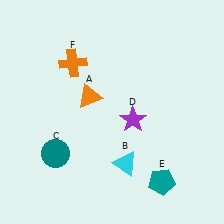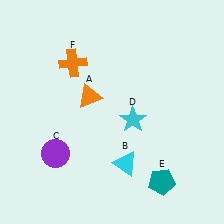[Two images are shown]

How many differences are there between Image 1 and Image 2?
There are 2 differences between the two images.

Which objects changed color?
C changed from teal to purple. D changed from purple to cyan.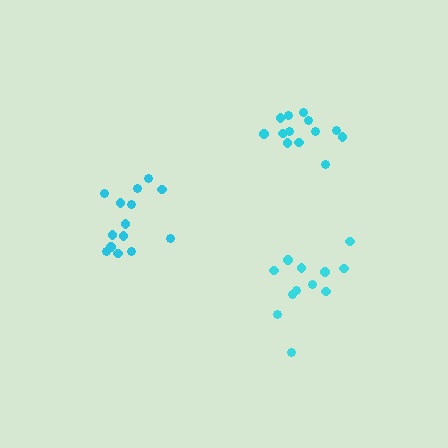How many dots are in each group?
Group 1: 13 dots, Group 2: 12 dots, Group 3: 14 dots (39 total).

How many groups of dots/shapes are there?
There are 3 groups.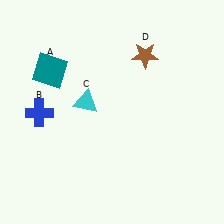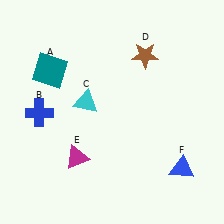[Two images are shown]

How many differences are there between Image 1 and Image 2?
There are 2 differences between the two images.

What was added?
A magenta triangle (E), a blue triangle (F) were added in Image 2.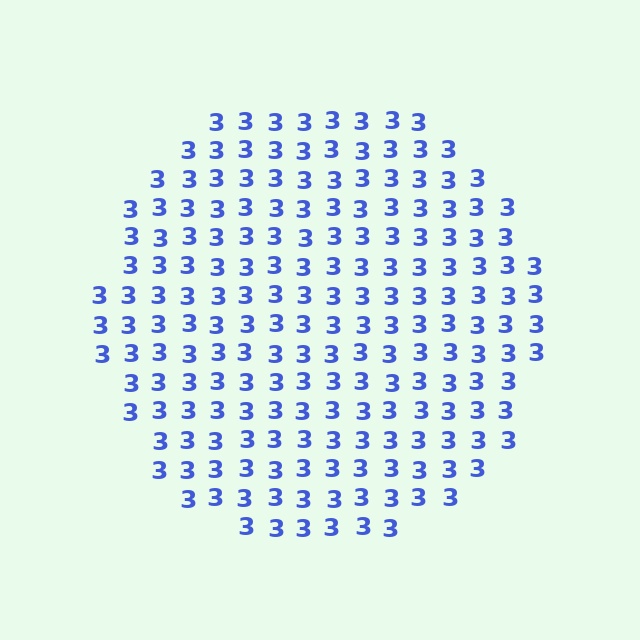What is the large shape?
The large shape is a circle.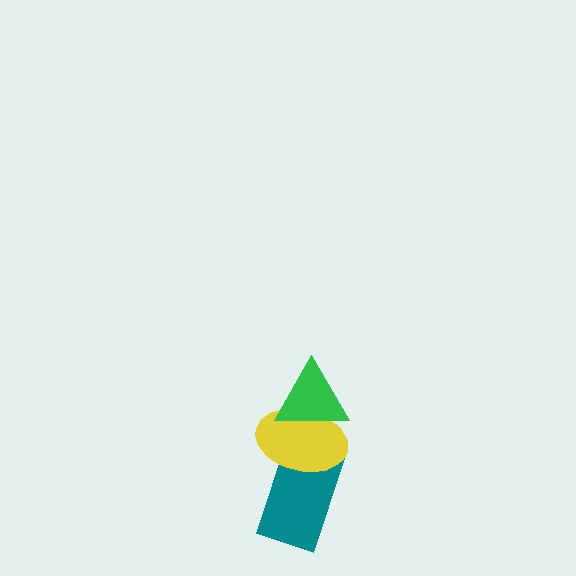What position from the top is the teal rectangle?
The teal rectangle is 3rd from the top.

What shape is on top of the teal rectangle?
The yellow ellipse is on top of the teal rectangle.